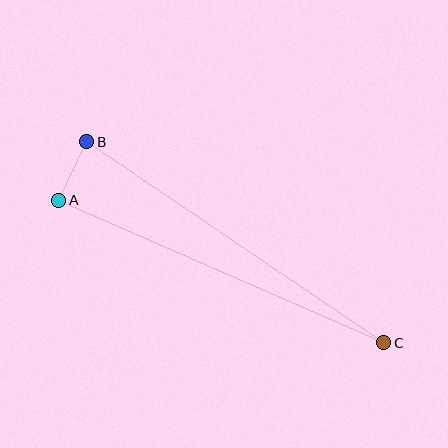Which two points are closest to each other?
Points A and B are closest to each other.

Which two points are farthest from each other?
Points B and C are farthest from each other.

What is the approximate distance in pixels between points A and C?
The distance between A and C is approximately 355 pixels.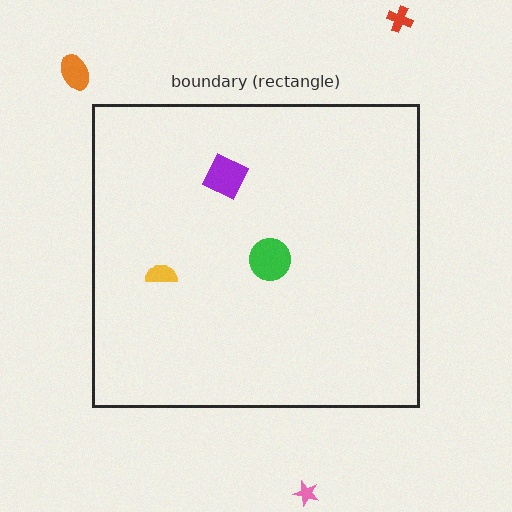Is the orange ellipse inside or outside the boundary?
Outside.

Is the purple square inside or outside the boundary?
Inside.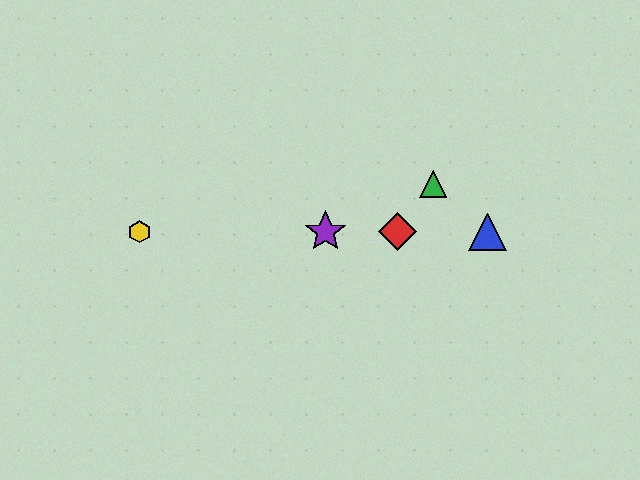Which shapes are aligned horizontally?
The red diamond, the blue triangle, the yellow hexagon, the purple star are aligned horizontally.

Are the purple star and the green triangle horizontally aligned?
No, the purple star is at y≈232 and the green triangle is at y≈184.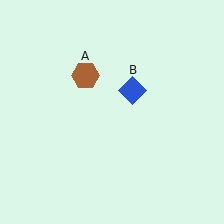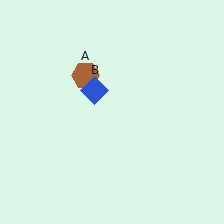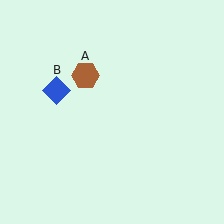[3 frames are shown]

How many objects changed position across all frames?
1 object changed position: blue diamond (object B).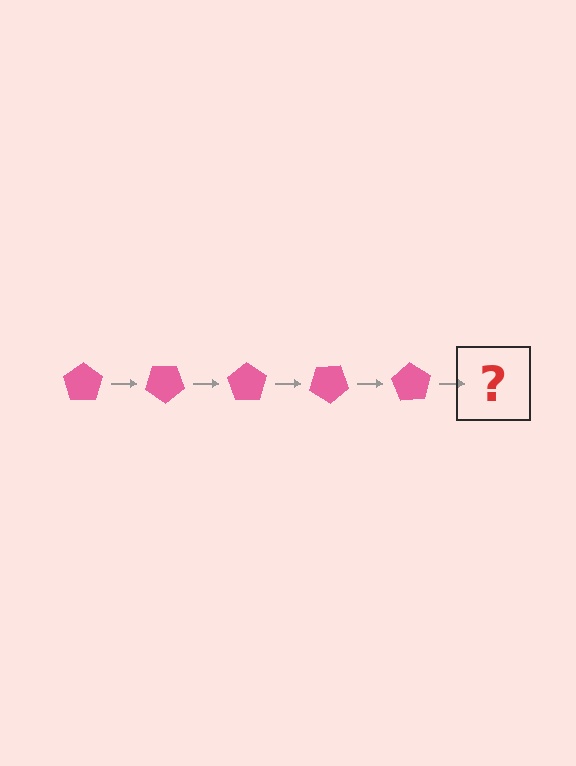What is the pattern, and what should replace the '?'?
The pattern is that the pentagon rotates 35 degrees each step. The '?' should be a pink pentagon rotated 175 degrees.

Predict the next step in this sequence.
The next step is a pink pentagon rotated 175 degrees.